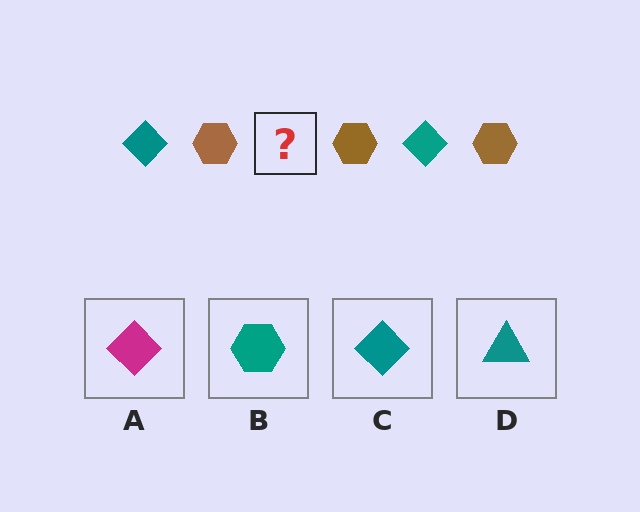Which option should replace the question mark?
Option C.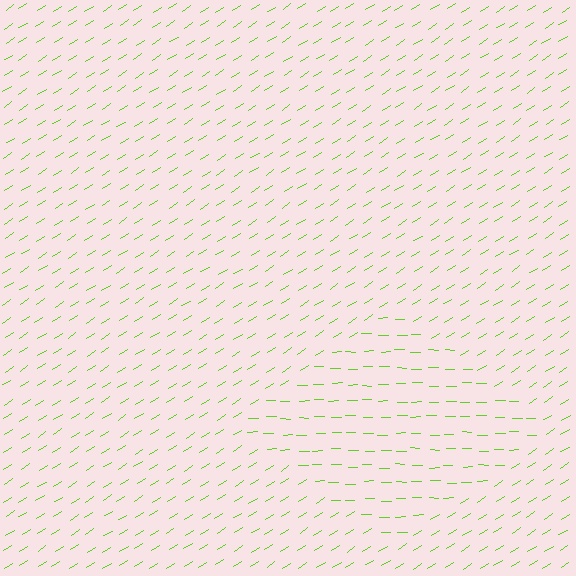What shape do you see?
I see a diamond.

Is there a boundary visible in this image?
Yes, there is a texture boundary formed by a change in line orientation.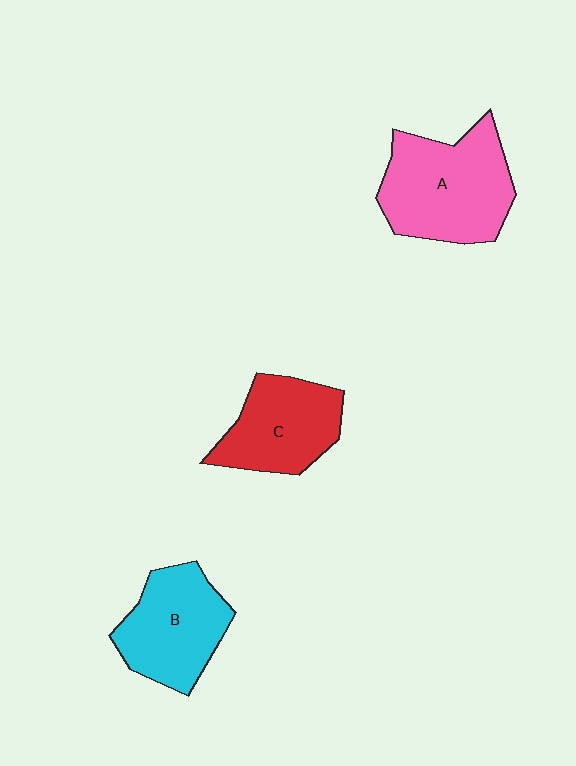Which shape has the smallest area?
Shape C (red).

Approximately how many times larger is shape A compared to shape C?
Approximately 1.4 times.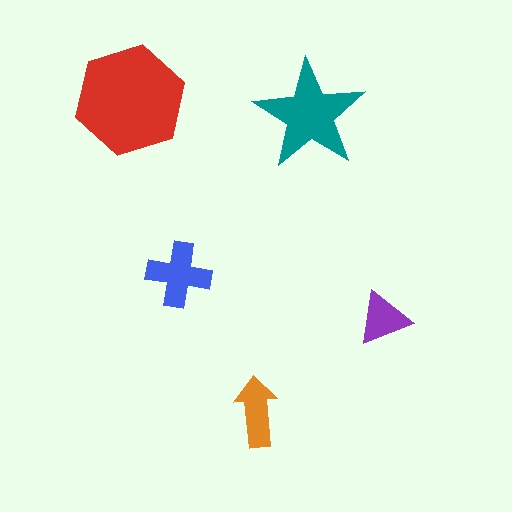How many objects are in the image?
There are 5 objects in the image.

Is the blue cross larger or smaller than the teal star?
Smaller.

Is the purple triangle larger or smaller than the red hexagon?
Smaller.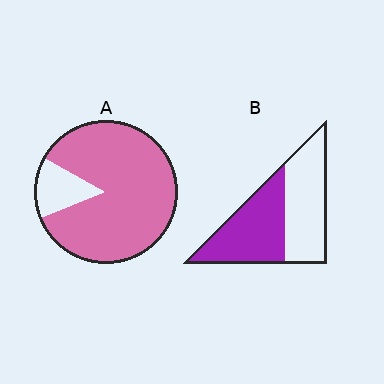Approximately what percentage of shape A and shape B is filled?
A is approximately 85% and B is approximately 50%.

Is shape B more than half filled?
Roughly half.